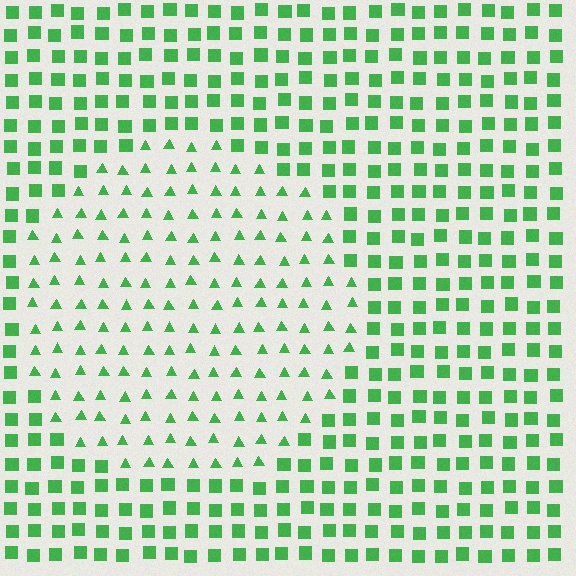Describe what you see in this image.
The image is filled with small green elements arranged in a uniform grid. A circle-shaped region contains triangles, while the surrounding area contains squares. The boundary is defined purely by the change in element shape.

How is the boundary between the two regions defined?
The boundary is defined by a change in element shape: triangles inside vs. squares outside. All elements share the same color and spacing.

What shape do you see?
I see a circle.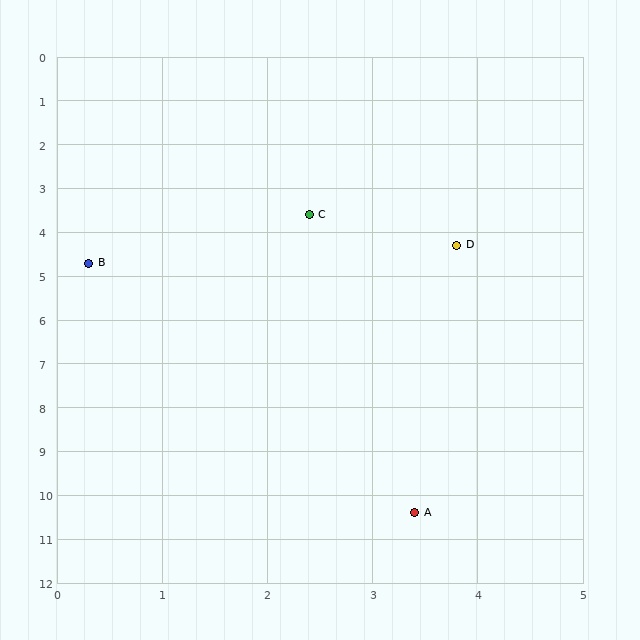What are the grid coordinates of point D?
Point D is at approximately (3.8, 4.3).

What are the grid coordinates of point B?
Point B is at approximately (0.3, 4.7).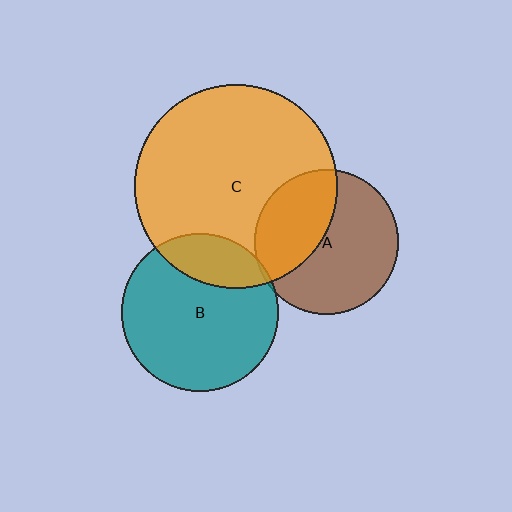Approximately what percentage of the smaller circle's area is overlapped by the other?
Approximately 20%.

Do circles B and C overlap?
Yes.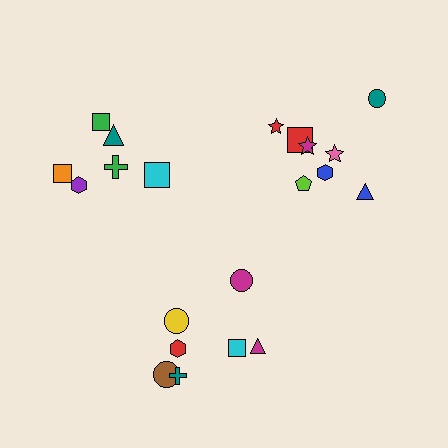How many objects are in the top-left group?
There are 6 objects.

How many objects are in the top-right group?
There are 8 objects.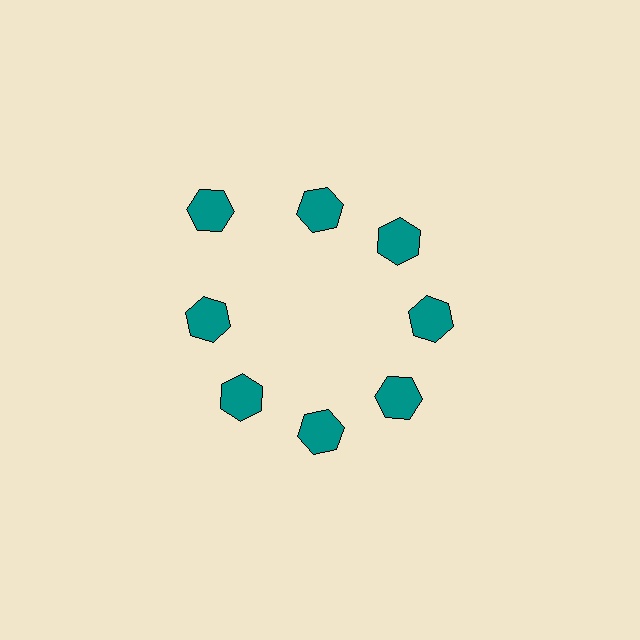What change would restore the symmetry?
The symmetry would be restored by moving it inward, back onto the ring so that all 8 hexagons sit at equal angles and equal distance from the center.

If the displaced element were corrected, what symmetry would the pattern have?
It would have 8-fold rotational symmetry — the pattern would map onto itself every 45 degrees.